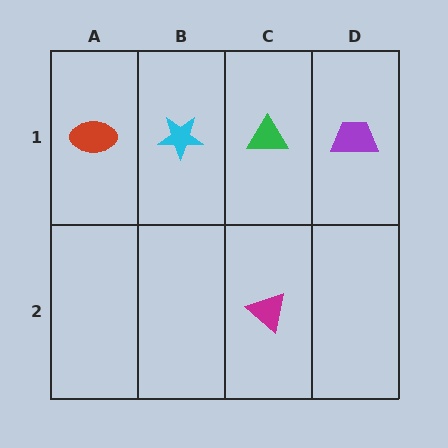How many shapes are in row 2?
1 shape.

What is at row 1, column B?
A cyan star.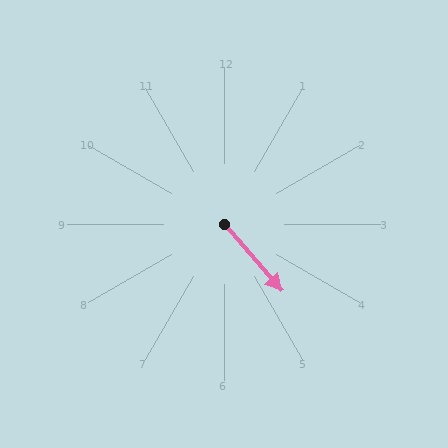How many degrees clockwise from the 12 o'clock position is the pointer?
Approximately 139 degrees.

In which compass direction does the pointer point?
Southeast.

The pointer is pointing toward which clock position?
Roughly 5 o'clock.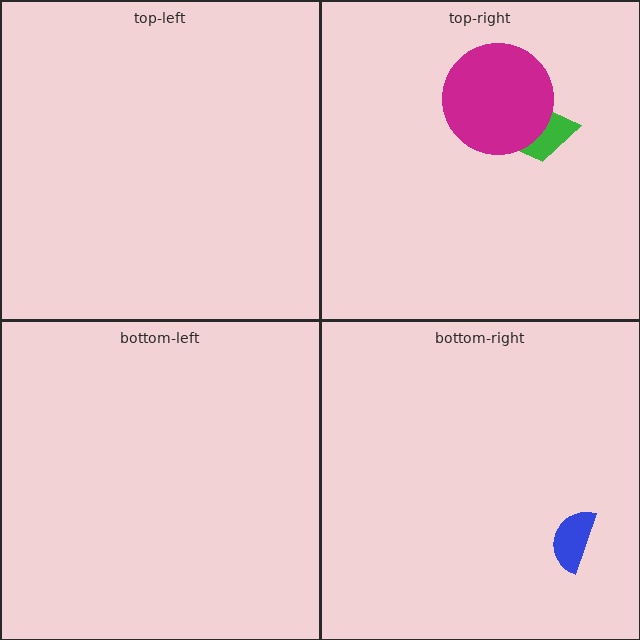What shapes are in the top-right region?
The green trapezoid, the magenta circle.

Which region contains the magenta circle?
The top-right region.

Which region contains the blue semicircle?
The bottom-right region.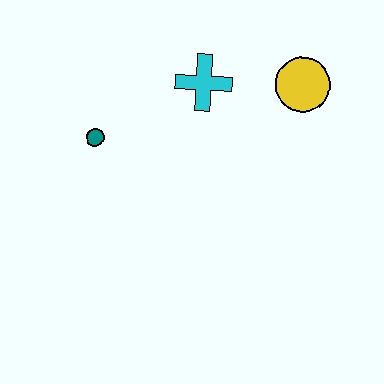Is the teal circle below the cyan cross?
Yes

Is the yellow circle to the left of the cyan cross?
No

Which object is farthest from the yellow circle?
The teal circle is farthest from the yellow circle.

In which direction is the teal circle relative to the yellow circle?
The teal circle is to the left of the yellow circle.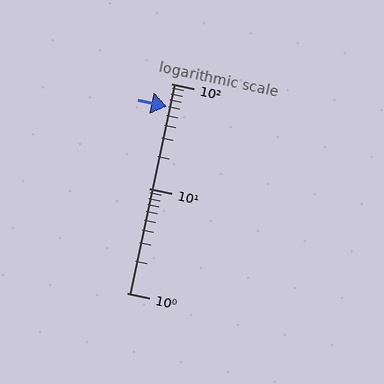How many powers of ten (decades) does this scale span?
The scale spans 2 decades, from 1 to 100.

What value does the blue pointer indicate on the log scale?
The pointer indicates approximately 60.